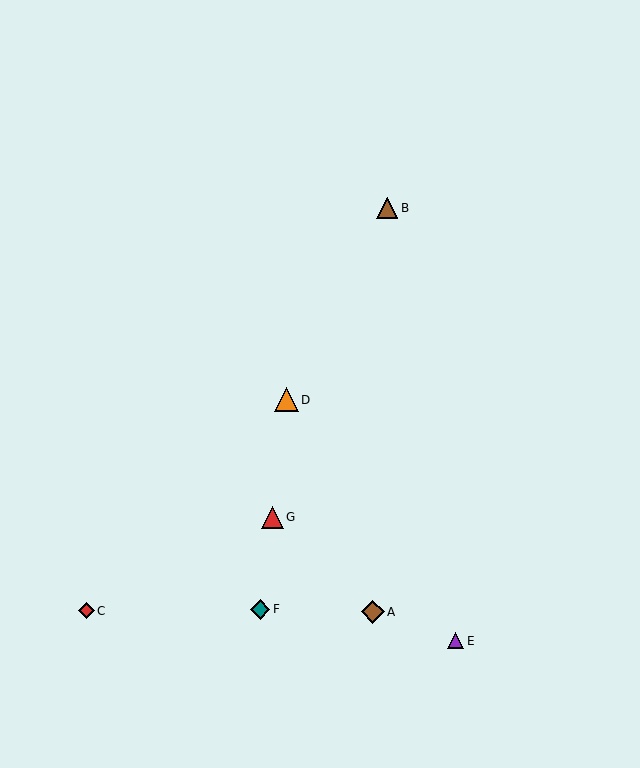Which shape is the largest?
The orange triangle (labeled D) is the largest.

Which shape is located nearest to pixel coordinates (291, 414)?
The orange triangle (labeled D) at (286, 400) is nearest to that location.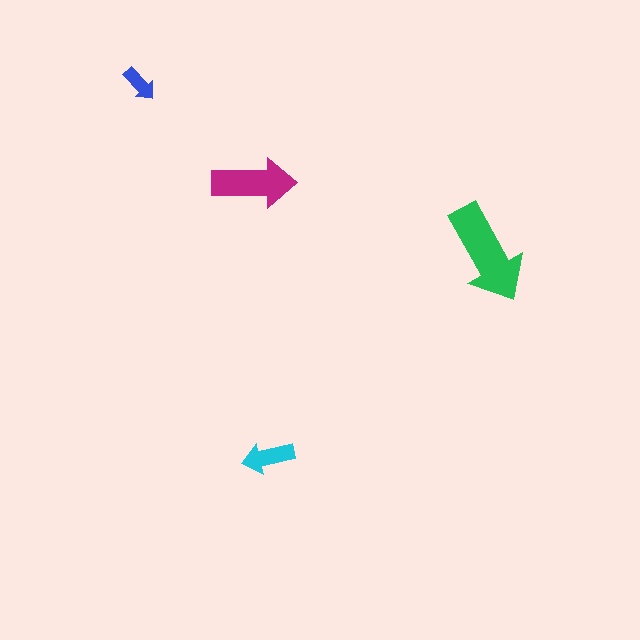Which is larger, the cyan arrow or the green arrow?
The green one.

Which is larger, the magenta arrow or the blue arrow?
The magenta one.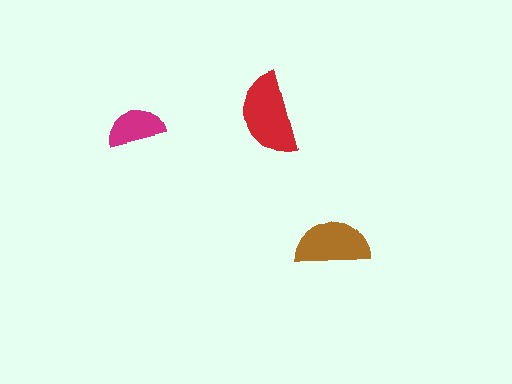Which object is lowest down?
The brown semicircle is bottommost.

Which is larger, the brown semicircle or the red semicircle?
The red one.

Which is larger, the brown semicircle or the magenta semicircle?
The brown one.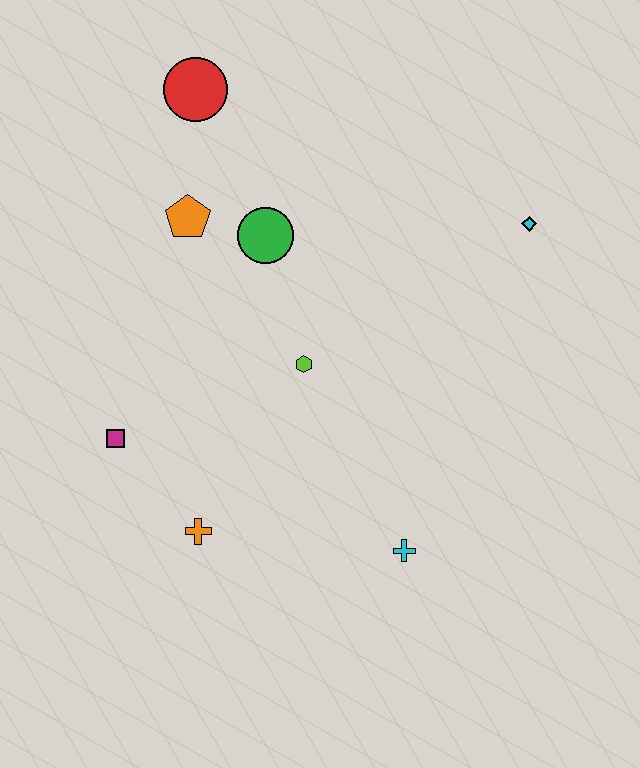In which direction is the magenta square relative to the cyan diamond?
The magenta square is to the left of the cyan diamond.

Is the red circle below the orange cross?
No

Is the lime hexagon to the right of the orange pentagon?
Yes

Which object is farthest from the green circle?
The cyan cross is farthest from the green circle.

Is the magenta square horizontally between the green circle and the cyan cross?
No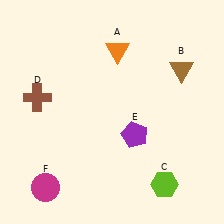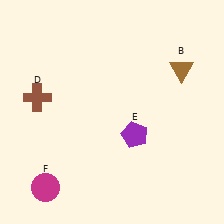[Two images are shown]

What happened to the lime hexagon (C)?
The lime hexagon (C) was removed in Image 2. It was in the bottom-right area of Image 1.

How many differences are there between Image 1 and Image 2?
There are 2 differences between the two images.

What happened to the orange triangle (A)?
The orange triangle (A) was removed in Image 2. It was in the top-right area of Image 1.